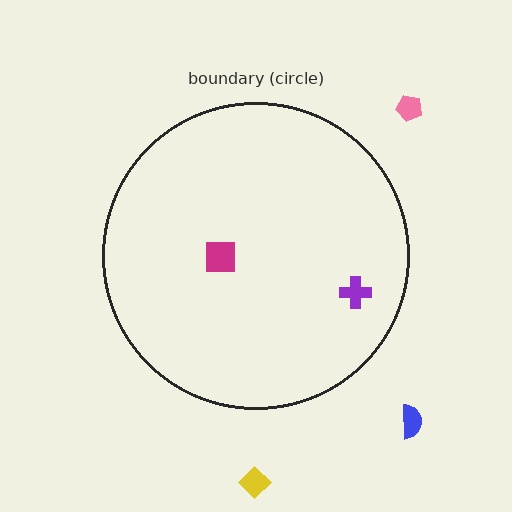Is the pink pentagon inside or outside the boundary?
Outside.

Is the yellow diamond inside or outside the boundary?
Outside.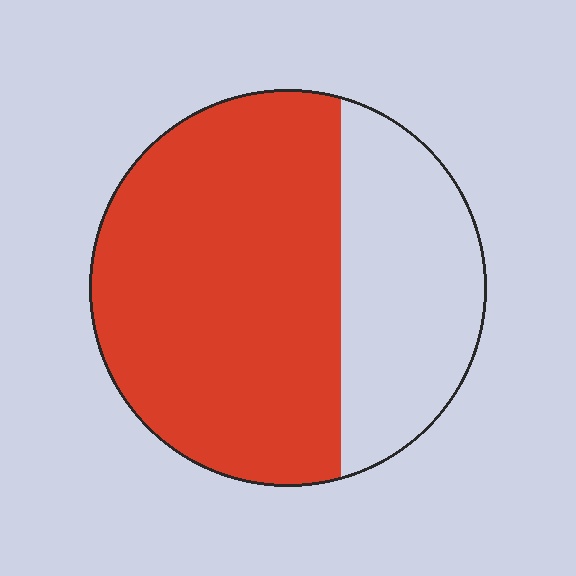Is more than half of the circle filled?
Yes.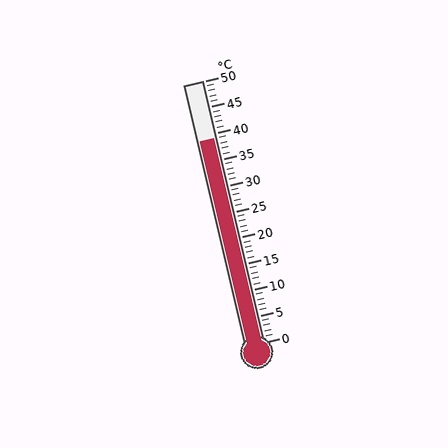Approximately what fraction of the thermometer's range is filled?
The thermometer is filled to approximately 80% of its range.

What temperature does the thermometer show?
The thermometer shows approximately 39°C.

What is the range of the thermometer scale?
The thermometer scale ranges from 0°C to 50°C.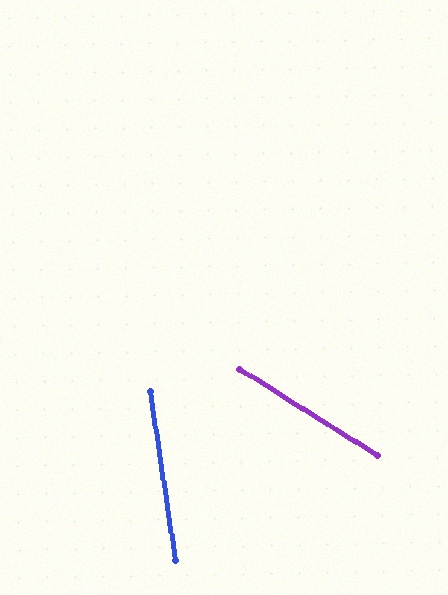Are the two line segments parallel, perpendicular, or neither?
Neither parallel nor perpendicular — they differ by about 50°.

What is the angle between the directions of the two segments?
Approximately 50 degrees.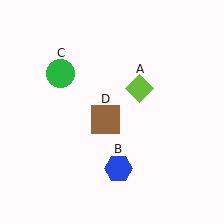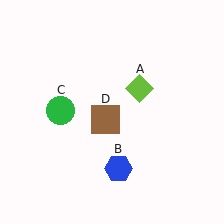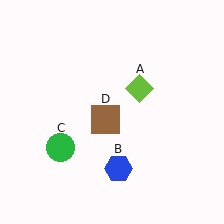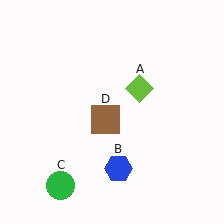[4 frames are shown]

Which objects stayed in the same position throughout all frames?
Lime diamond (object A) and blue hexagon (object B) and brown square (object D) remained stationary.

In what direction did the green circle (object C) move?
The green circle (object C) moved down.